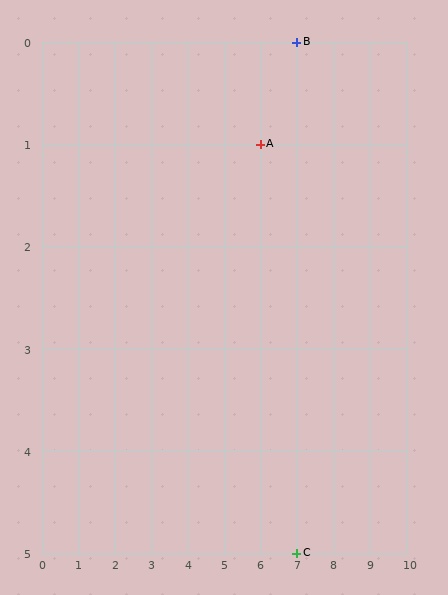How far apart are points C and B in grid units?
Points C and B are 5 rows apart.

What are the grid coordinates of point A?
Point A is at grid coordinates (6, 1).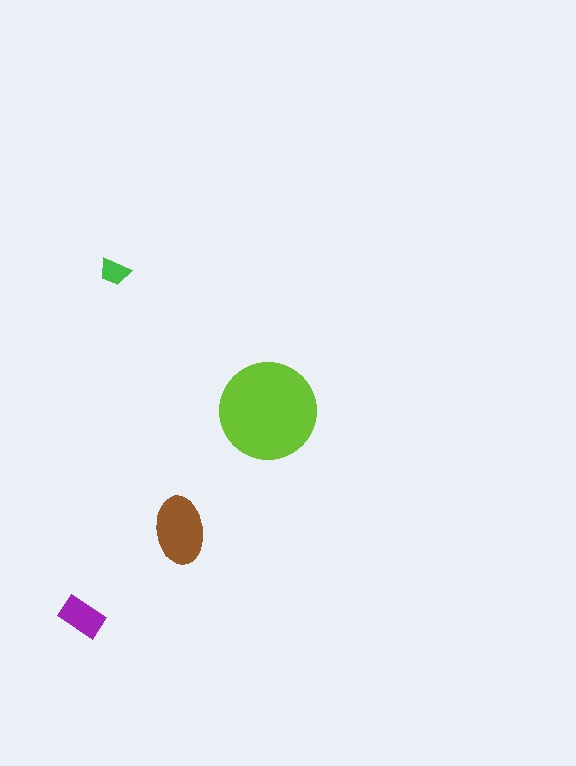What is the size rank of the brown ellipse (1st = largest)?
2nd.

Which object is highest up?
The green trapezoid is topmost.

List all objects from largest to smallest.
The lime circle, the brown ellipse, the purple rectangle, the green trapezoid.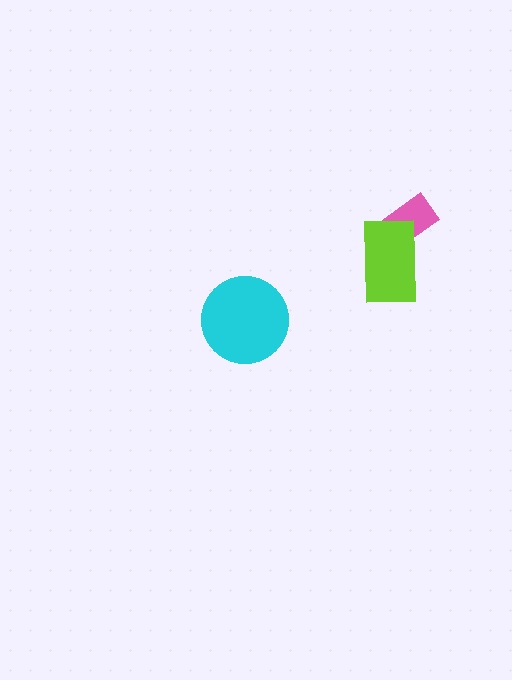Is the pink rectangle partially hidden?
Yes, it is partially covered by another shape.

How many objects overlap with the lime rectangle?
1 object overlaps with the lime rectangle.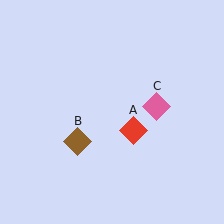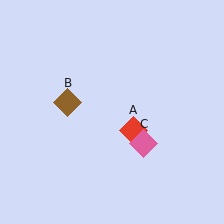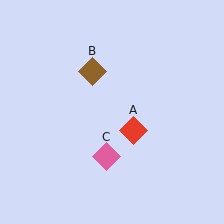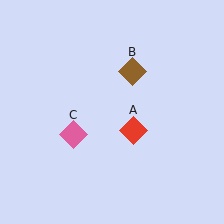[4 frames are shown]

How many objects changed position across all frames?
2 objects changed position: brown diamond (object B), pink diamond (object C).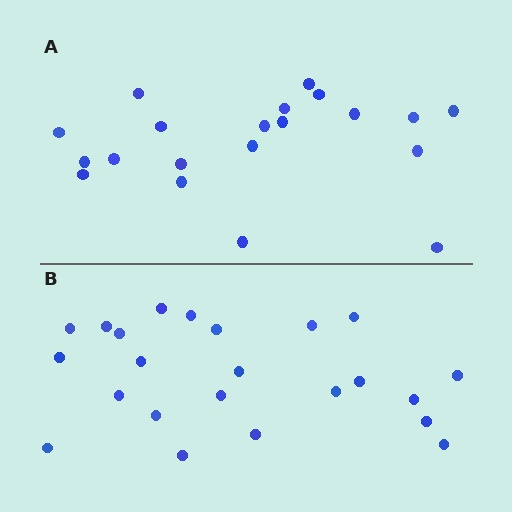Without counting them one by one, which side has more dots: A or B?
Region B (the bottom region) has more dots.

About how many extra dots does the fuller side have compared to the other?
Region B has just a few more — roughly 2 or 3 more dots than region A.